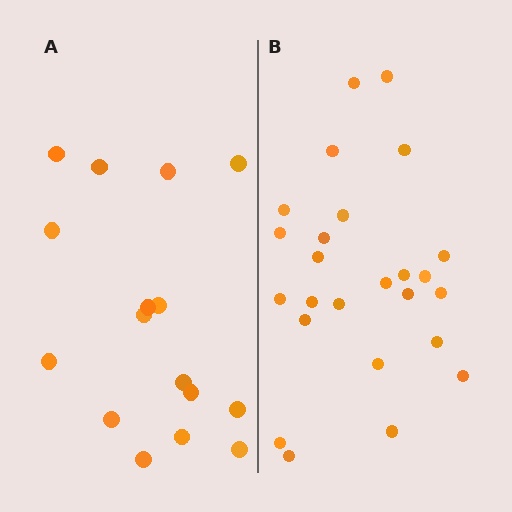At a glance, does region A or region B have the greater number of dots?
Region B (the right region) has more dots.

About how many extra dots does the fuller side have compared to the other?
Region B has roughly 8 or so more dots than region A.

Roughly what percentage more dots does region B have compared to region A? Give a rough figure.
About 55% more.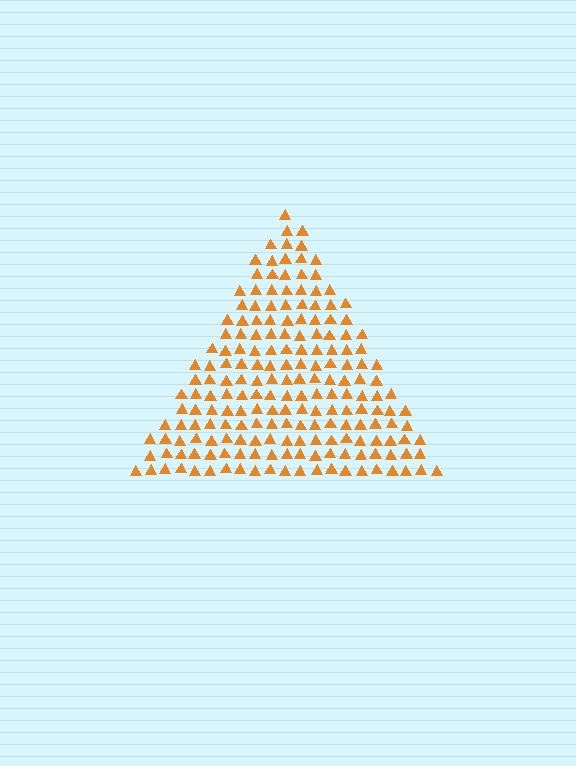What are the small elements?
The small elements are triangles.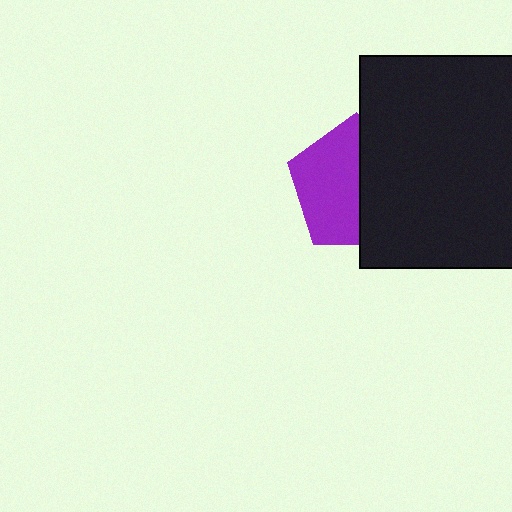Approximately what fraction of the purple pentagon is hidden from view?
Roughly 47% of the purple pentagon is hidden behind the black rectangle.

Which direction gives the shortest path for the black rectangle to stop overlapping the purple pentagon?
Moving right gives the shortest separation.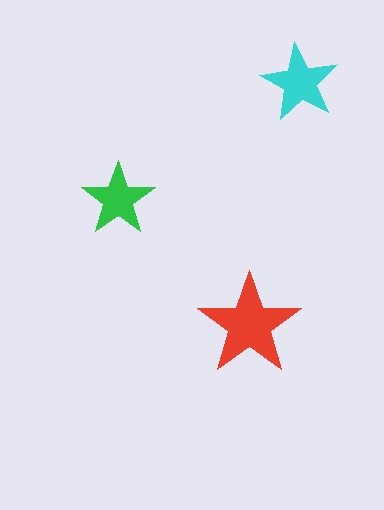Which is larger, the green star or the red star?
The red one.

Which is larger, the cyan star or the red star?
The red one.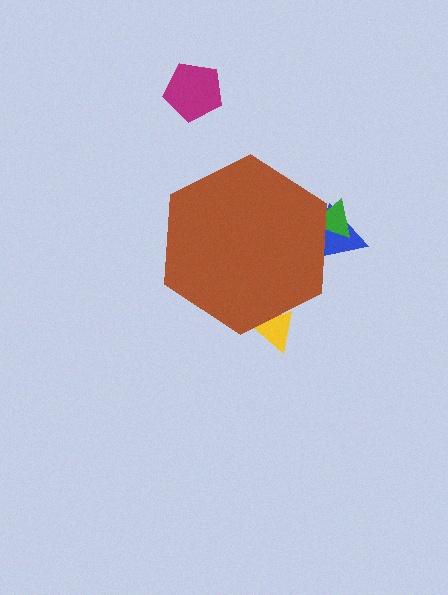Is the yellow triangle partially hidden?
Yes, the yellow triangle is partially hidden behind the brown hexagon.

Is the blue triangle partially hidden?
Yes, the blue triangle is partially hidden behind the brown hexagon.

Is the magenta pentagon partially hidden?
No, the magenta pentagon is fully visible.